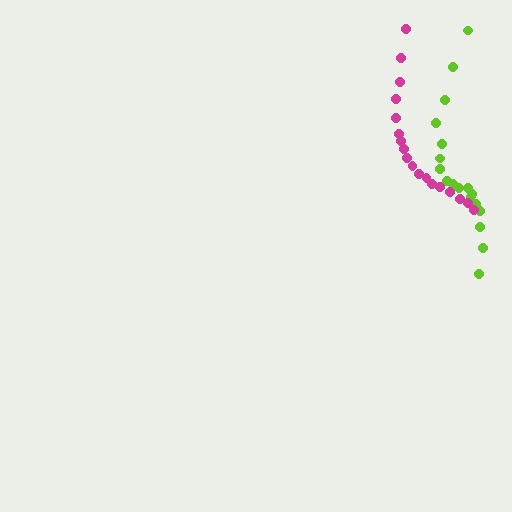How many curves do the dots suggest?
There are 2 distinct paths.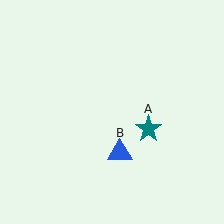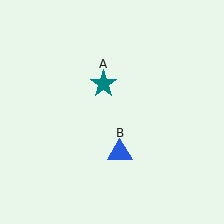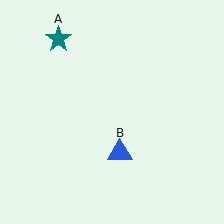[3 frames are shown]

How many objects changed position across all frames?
1 object changed position: teal star (object A).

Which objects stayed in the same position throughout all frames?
Blue triangle (object B) remained stationary.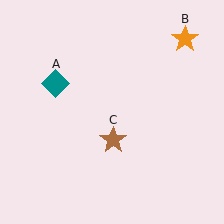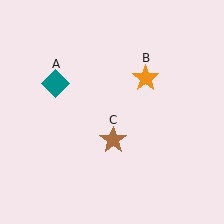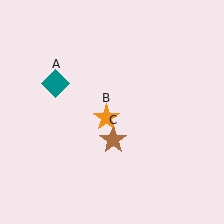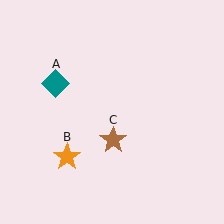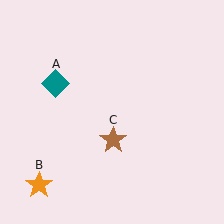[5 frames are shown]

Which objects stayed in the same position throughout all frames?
Teal diamond (object A) and brown star (object C) remained stationary.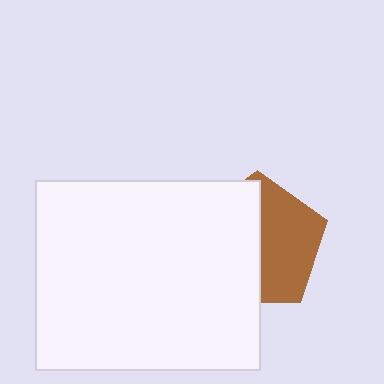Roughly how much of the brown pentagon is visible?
About half of it is visible (roughly 47%).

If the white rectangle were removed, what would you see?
You would see the complete brown pentagon.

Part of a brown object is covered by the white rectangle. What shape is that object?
It is a pentagon.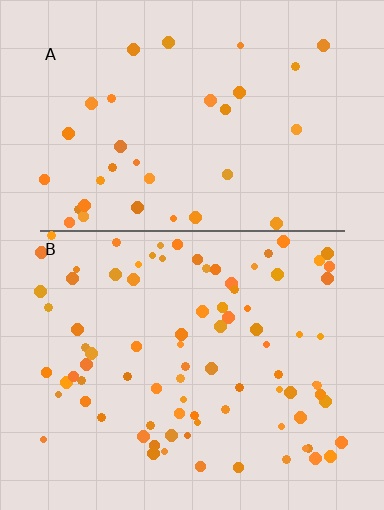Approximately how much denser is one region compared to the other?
Approximately 2.5× — region B over region A.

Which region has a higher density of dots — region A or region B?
B (the bottom).